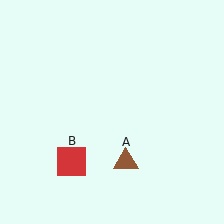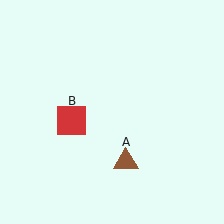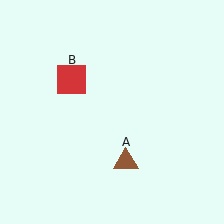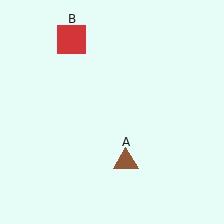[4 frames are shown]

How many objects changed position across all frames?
1 object changed position: red square (object B).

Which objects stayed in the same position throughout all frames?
Brown triangle (object A) remained stationary.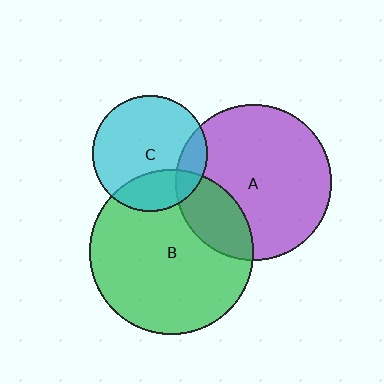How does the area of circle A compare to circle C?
Approximately 1.8 times.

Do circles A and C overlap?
Yes.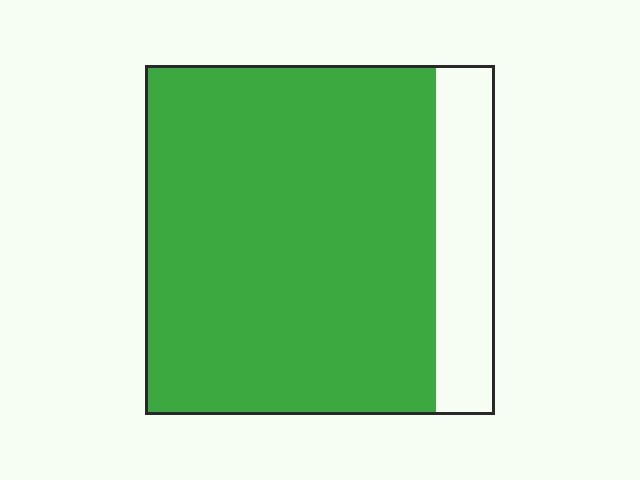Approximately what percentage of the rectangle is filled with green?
Approximately 85%.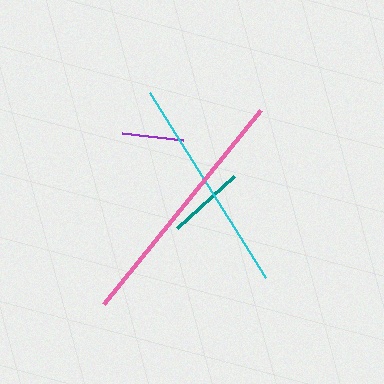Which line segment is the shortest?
The purple line is the shortest at approximately 61 pixels.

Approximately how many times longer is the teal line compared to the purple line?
The teal line is approximately 1.3 times the length of the purple line.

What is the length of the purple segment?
The purple segment is approximately 61 pixels long.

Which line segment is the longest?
The pink line is the longest at approximately 250 pixels.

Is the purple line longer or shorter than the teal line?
The teal line is longer than the purple line.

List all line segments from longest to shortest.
From longest to shortest: pink, cyan, teal, purple.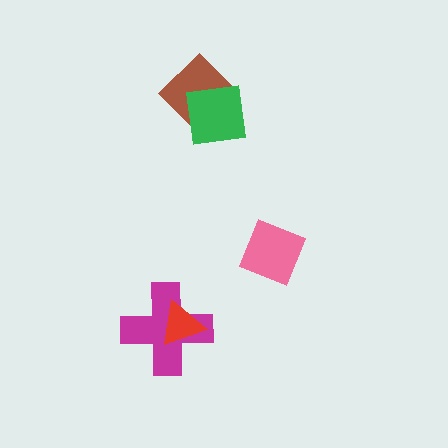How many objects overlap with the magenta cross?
1 object overlaps with the magenta cross.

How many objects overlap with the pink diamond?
0 objects overlap with the pink diamond.